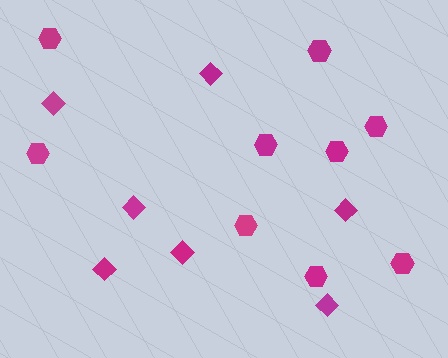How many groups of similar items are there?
There are 2 groups: one group of hexagons (9) and one group of diamonds (7).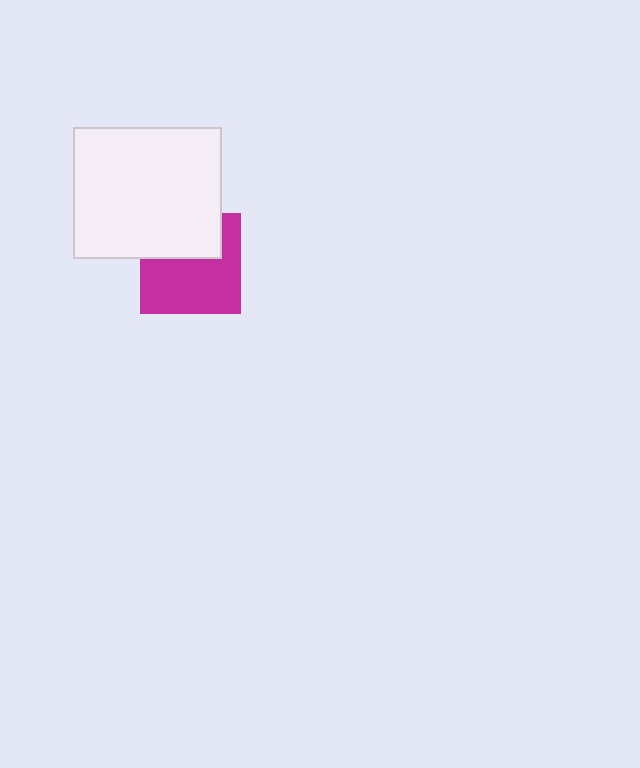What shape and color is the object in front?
The object in front is a white rectangle.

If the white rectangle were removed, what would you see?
You would see the complete magenta square.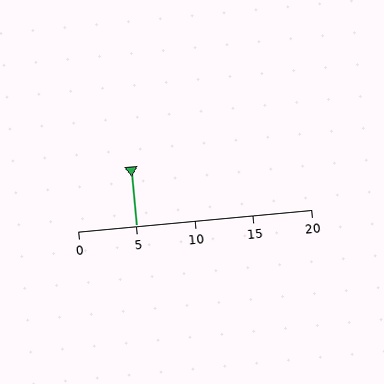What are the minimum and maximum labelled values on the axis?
The axis runs from 0 to 20.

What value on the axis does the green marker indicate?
The marker indicates approximately 5.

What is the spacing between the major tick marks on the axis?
The major ticks are spaced 5 apart.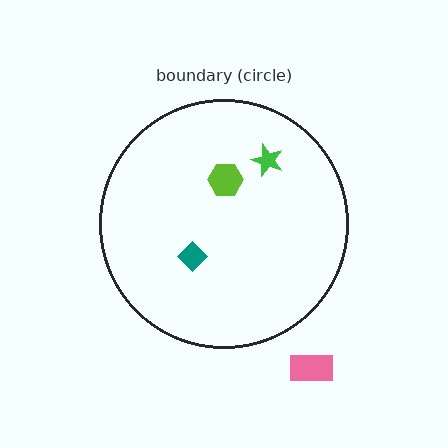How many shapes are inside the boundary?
3 inside, 1 outside.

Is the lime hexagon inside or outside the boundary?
Inside.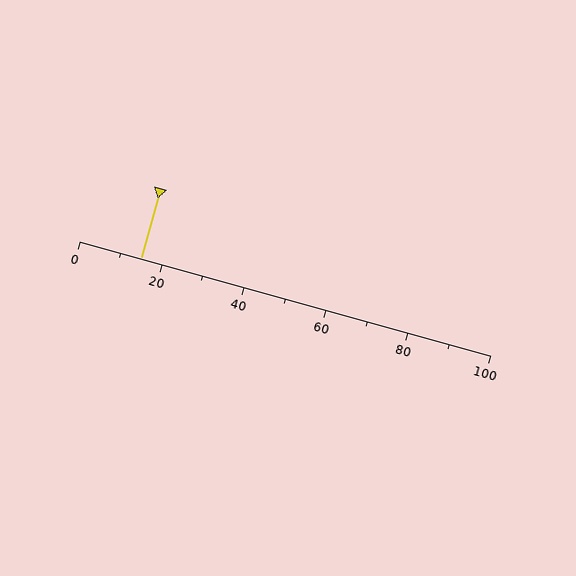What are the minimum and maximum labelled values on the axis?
The axis runs from 0 to 100.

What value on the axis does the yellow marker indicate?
The marker indicates approximately 15.